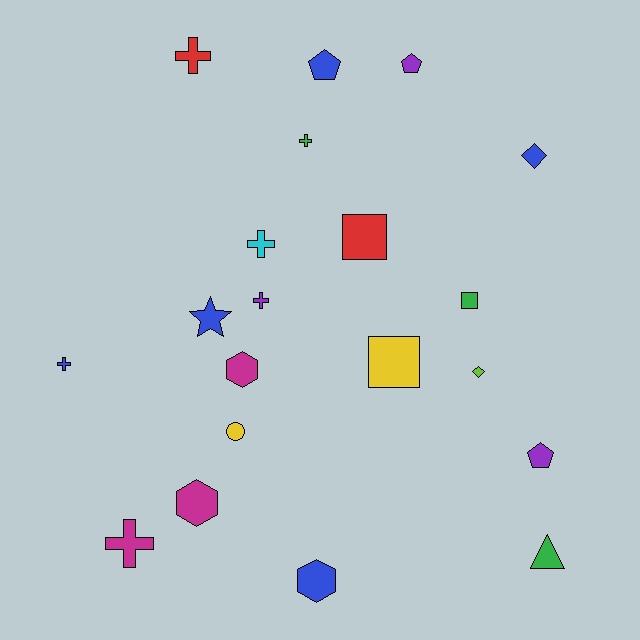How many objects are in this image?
There are 20 objects.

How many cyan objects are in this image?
There is 1 cyan object.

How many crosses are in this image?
There are 6 crosses.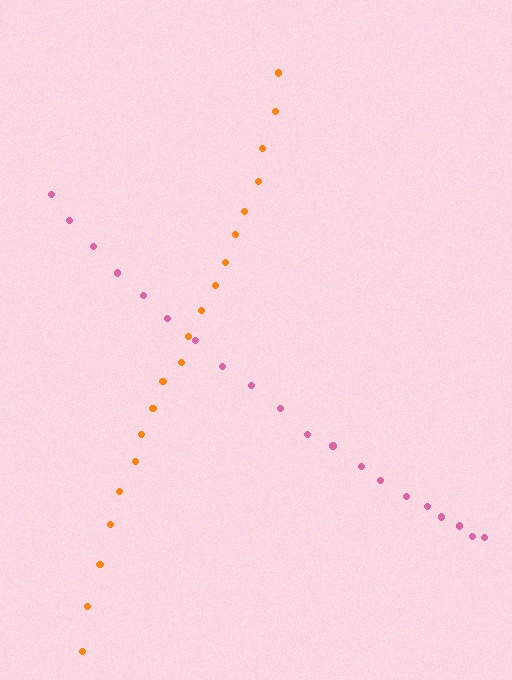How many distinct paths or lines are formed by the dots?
There are 2 distinct paths.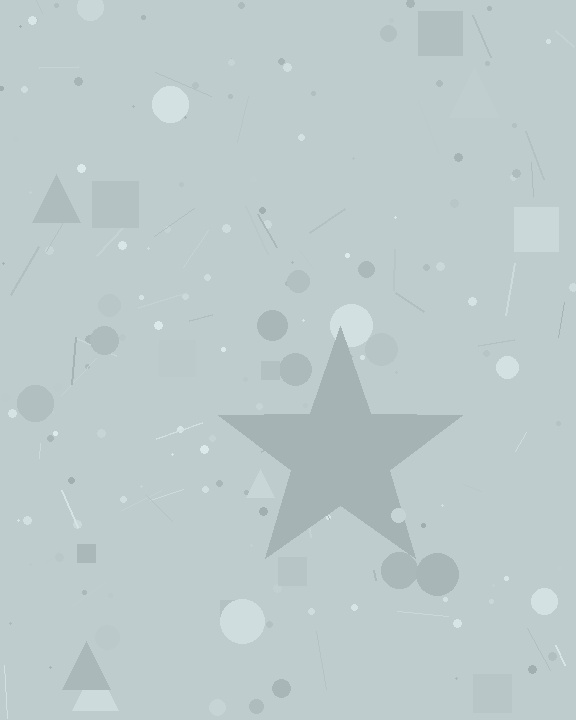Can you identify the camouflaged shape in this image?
The camouflaged shape is a star.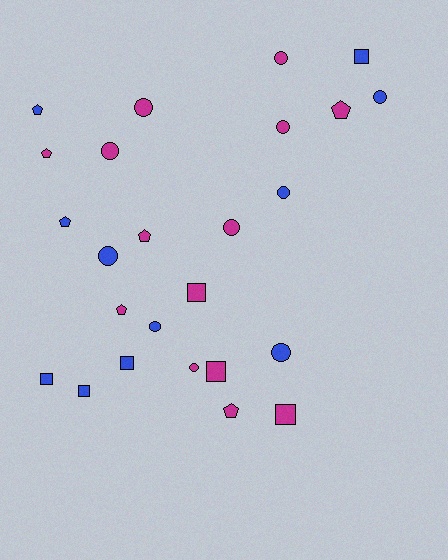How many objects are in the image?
There are 25 objects.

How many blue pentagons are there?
There are 2 blue pentagons.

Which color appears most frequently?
Magenta, with 14 objects.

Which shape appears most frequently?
Circle, with 11 objects.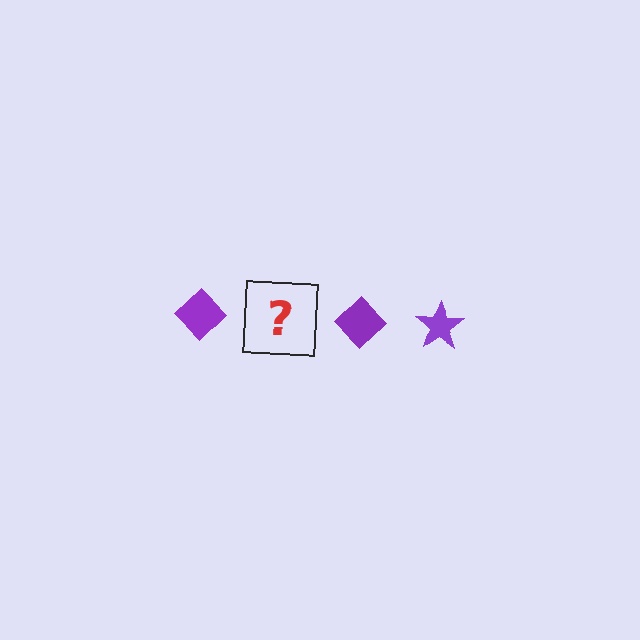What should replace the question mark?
The question mark should be replaced with a purple star.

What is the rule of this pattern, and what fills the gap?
The rule is that the pattern cycles through diamond, star shapes in purple. The gap should be filled with a purple star.